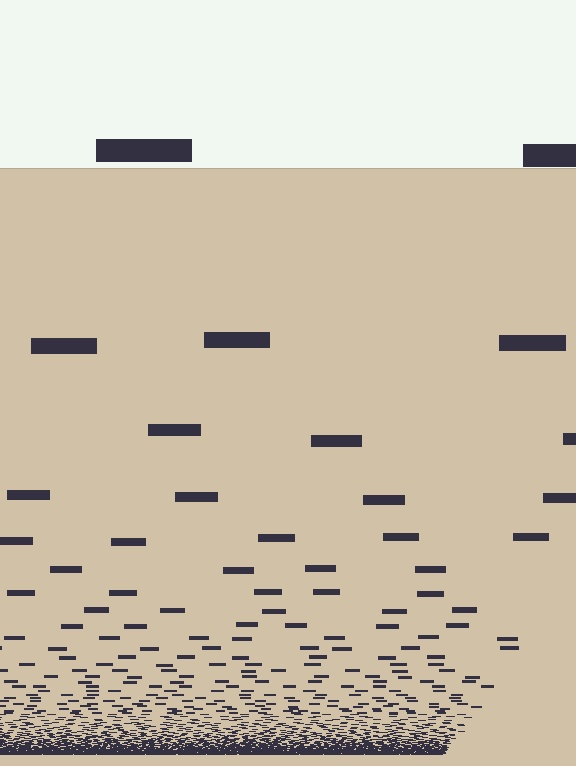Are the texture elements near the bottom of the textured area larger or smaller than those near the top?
Smaller. The gradient is inverted — elements near the bottom are smaller and denser.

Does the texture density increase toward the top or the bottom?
Density increases toward the bottom.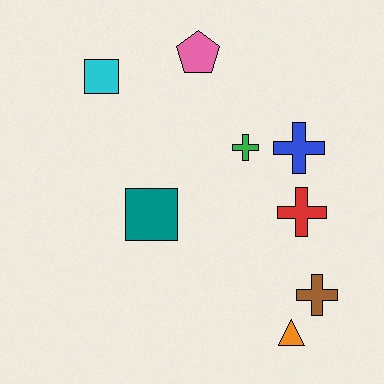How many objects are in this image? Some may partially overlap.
There are 8 objects.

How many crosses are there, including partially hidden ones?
There are 4 crosses.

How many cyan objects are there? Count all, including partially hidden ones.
There is 1 cyan object.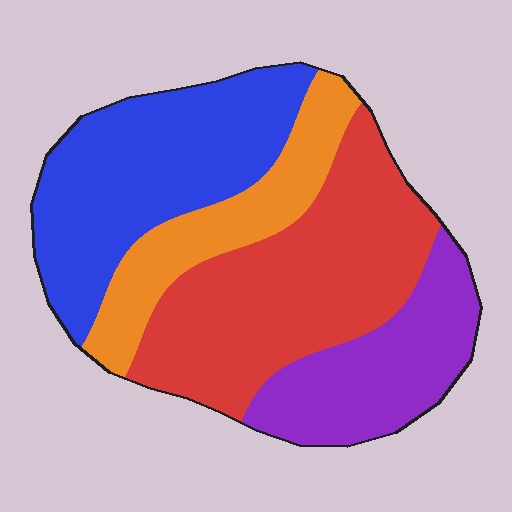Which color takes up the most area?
Red, at roughly 35%.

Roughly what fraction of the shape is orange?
Orange takes up about one sixth (1/6) of the shape.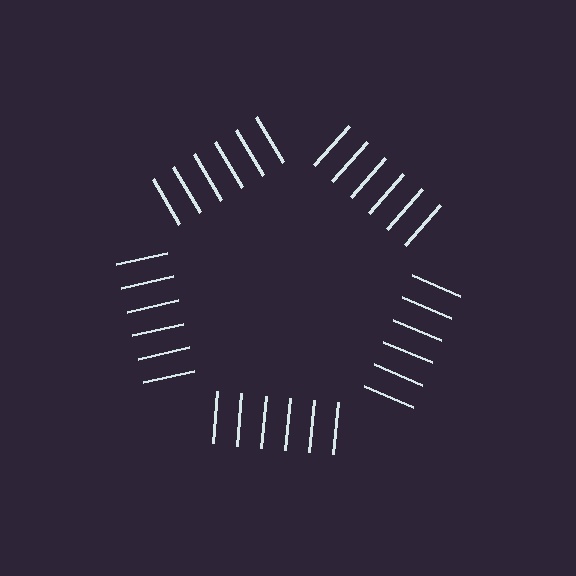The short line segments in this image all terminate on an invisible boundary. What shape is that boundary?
An illusory pentagon — the line segments terminate on its edges but no continuous stroke is drawn.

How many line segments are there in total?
30 — 6 along each of the 5 edges.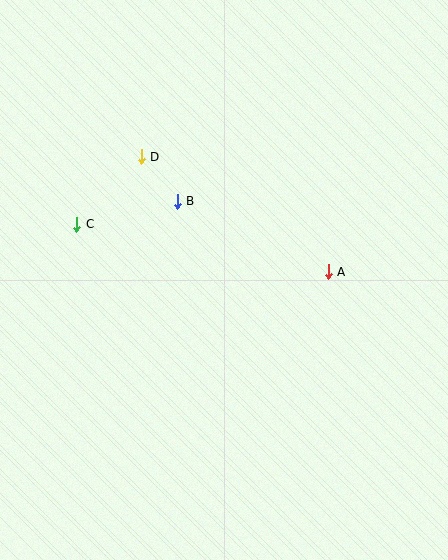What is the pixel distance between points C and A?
The distance between C and A is 256 pixels.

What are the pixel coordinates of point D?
Point D is at (141, 157).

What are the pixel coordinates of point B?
Point B is at (177, 201).